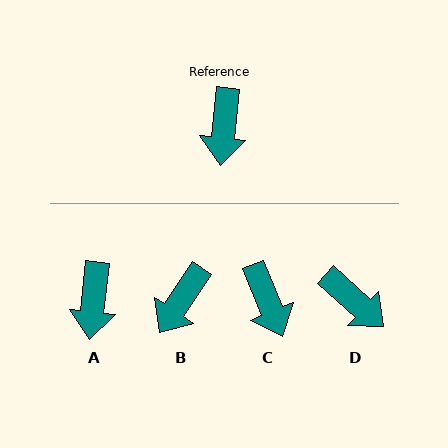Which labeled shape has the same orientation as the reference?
A.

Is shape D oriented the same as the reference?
No, it is off by about 54 degrees.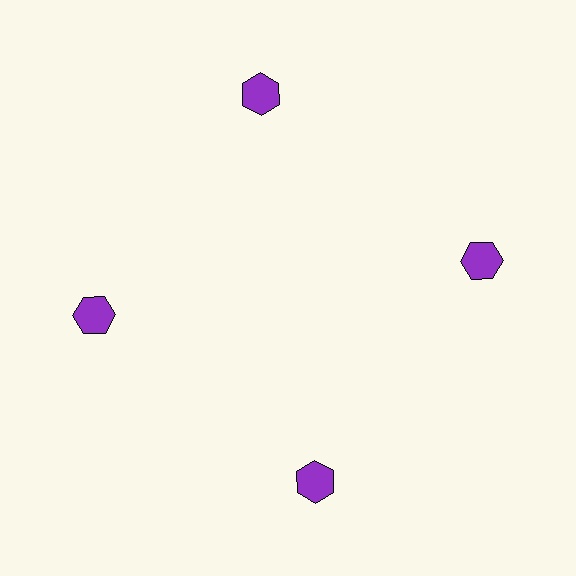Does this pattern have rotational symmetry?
Yes, this pattern has 4-fold rotational symmetry. It looks the same after rotating 90 degrees around the center.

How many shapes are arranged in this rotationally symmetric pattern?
There are 4 shapes, arranged in 4 groups of 1.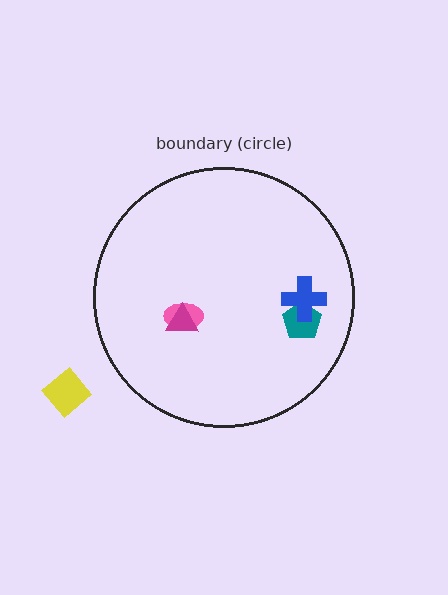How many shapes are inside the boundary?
4 inside, 1 outside.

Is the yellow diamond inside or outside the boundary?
Outside.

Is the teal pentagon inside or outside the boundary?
Inside.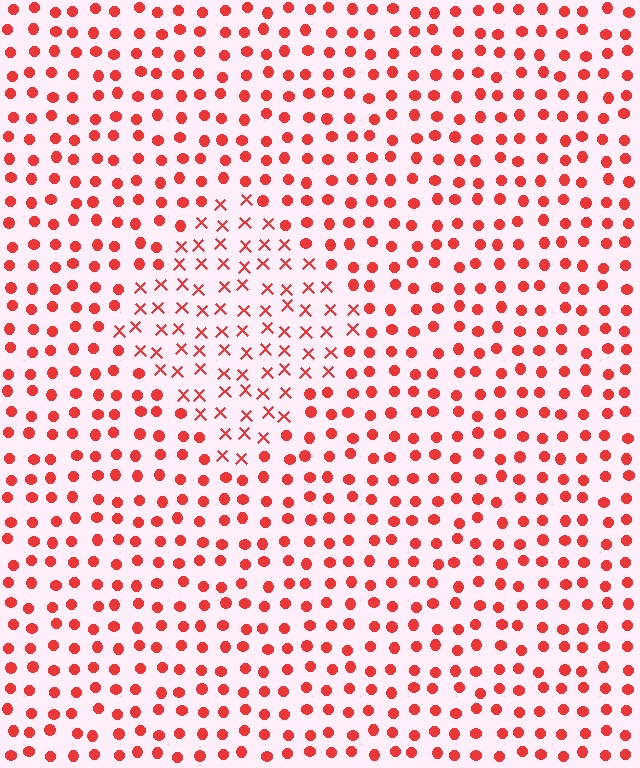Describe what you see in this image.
The image is filled with small red elements arranged in a uniform grid. A diamond-shaped region contains X marks, while the surrounding area contains circles. The boundary is defined purely by the change in element shape.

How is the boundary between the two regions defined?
The boundary is defined by a change in element shape: X marks inside vs. circles outside. All elements share the same color and spacing.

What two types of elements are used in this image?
The image uses X marks inside the diamond region and circles outside it.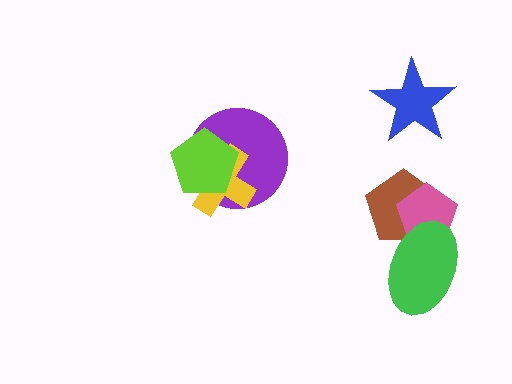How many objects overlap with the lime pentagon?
2 objects overlap with the lime pentagon.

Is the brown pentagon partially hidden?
Yes, it is partially covered by another shape.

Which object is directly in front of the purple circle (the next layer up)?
The yellow cross is directly in front of the purple circle.